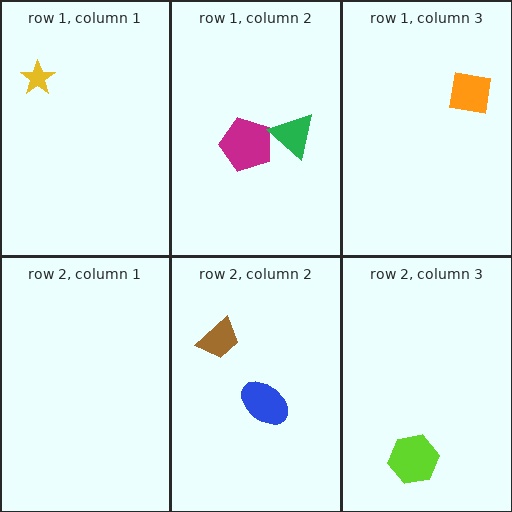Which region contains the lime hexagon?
The row 2, column 3 region.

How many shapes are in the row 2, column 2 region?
2.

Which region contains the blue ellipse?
The row 2, column 2 region.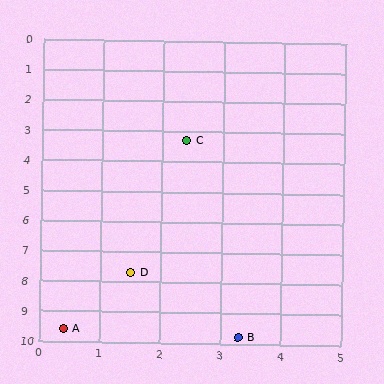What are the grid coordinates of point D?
Point D is at approximately (1.5, 7.7).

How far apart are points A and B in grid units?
Points A and B are about 2.9 grid units apart.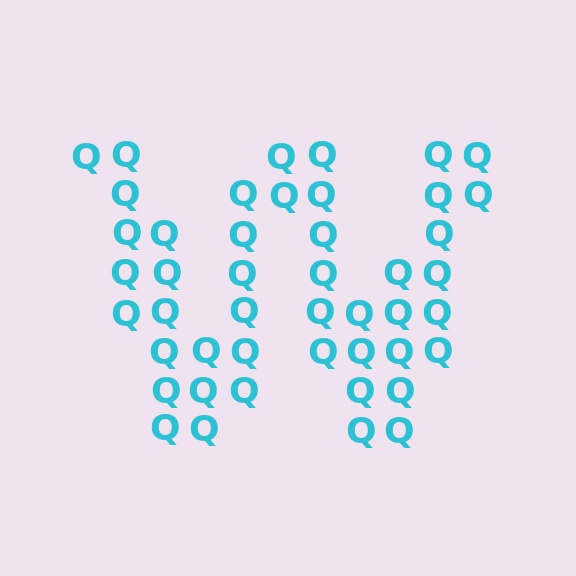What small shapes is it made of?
It is made of small letter Q's.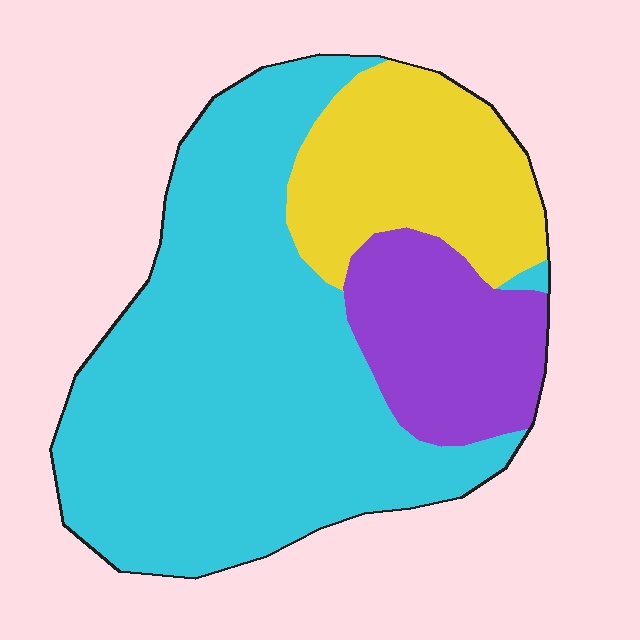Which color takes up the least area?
Purple, at roughly 15%.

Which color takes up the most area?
Cyan, at roughly 60%.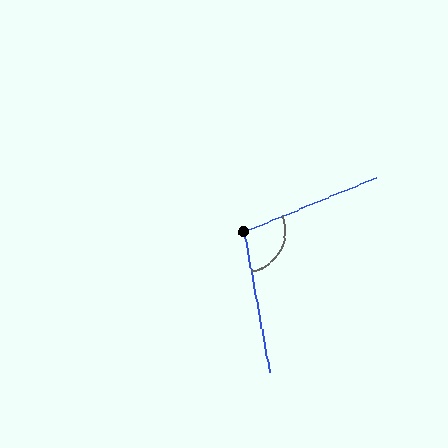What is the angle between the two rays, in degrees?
Approximately 102 degrees.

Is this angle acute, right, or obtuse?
It is obtuse.